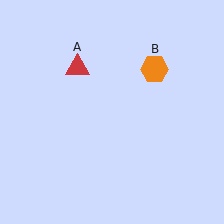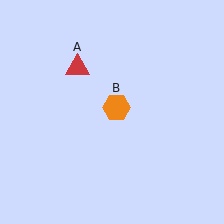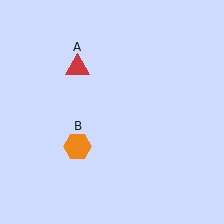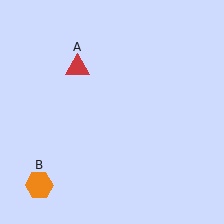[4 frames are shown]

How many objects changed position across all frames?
1 object changed position: orange hexagon (object B).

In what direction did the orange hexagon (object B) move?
The orange hexagon (object B) moved down and to the left.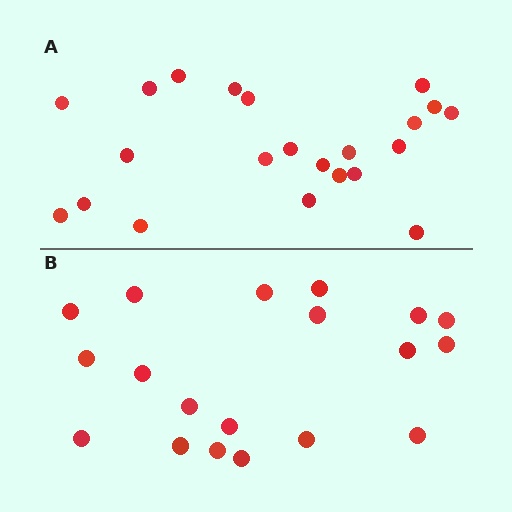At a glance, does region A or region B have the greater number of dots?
Region A (the top region) has more dots.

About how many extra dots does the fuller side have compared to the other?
Region A has just a few more — roughly 2 or 3 more dots than region B.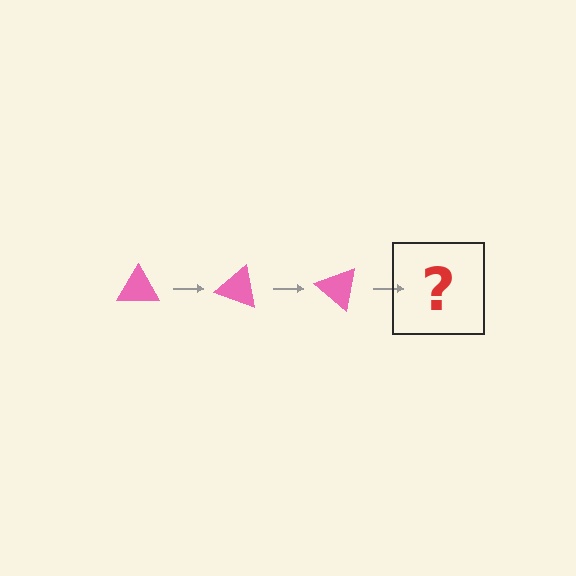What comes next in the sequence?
The next element should be a pink triangle rotated 60 degrees.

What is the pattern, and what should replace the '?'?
The pattern is that the triangle rotates 20 degrees each step. The '?' should be a pink triangle rotated 60 degrees.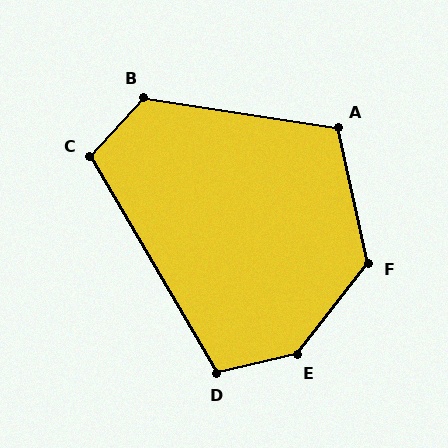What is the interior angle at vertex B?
Approximately 123 degrees (obtuse).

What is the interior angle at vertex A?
Approximately 111 degrees (obtuse).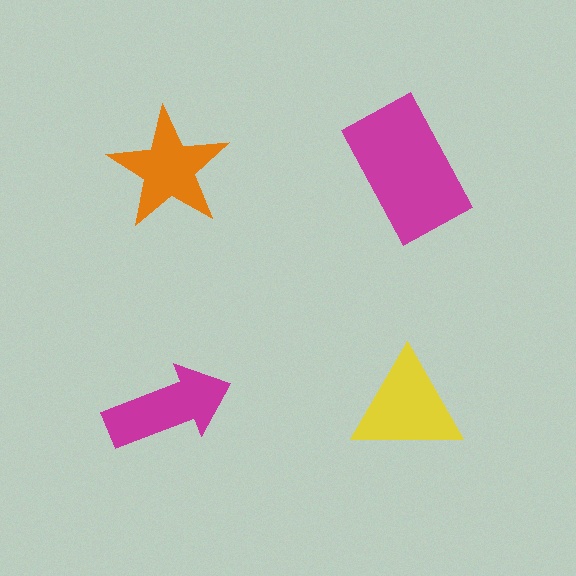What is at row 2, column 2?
A yellow triangle.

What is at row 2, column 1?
A magenta arrow.